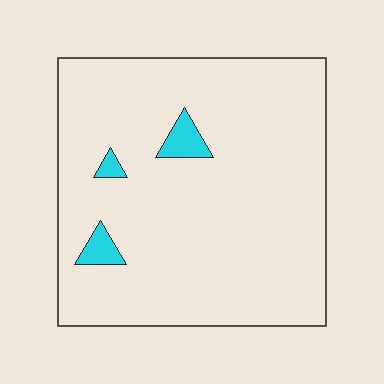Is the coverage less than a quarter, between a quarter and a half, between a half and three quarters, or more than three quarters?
Less than a quarter.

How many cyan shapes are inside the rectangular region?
3.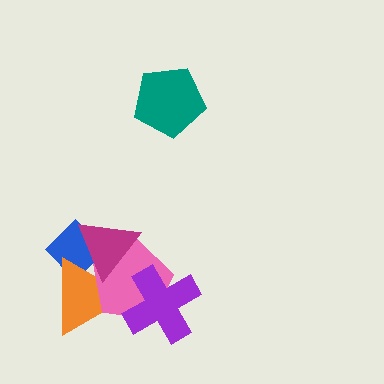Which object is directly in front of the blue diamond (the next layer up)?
The orange triangle is directly in front of the blue diamond.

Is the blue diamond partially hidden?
Yes, it is partially covered by another shape.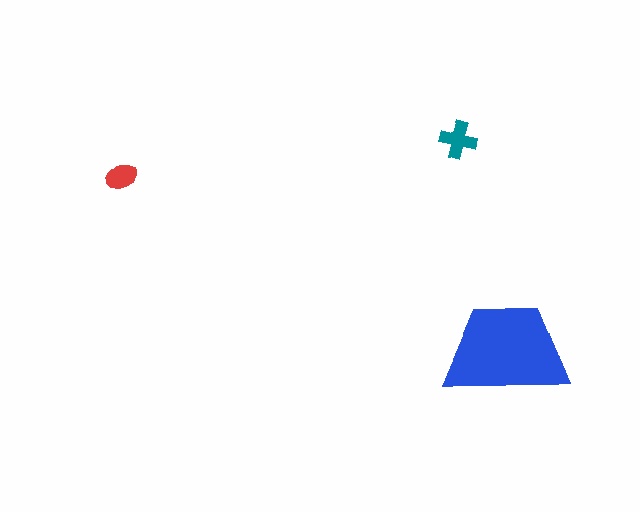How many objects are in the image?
There are 3 objects in the image.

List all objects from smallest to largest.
The red ellipse, the teal cross, the blue trapezoid.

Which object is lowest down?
The blue trapezoid is bottommost.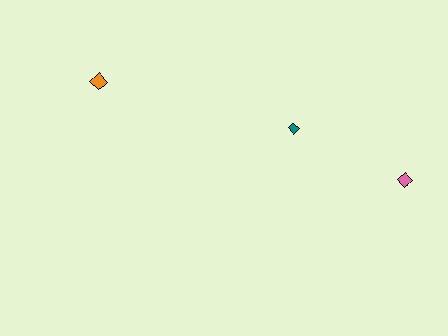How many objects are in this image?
There are 3 objects.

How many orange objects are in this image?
There is 1 orange object.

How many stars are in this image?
There are no stars.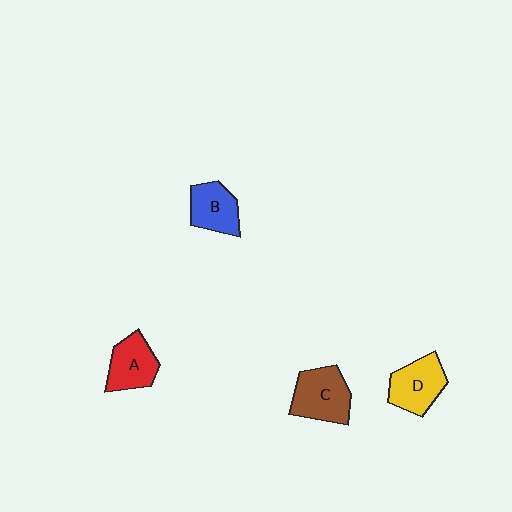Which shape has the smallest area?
Shape B (blue).